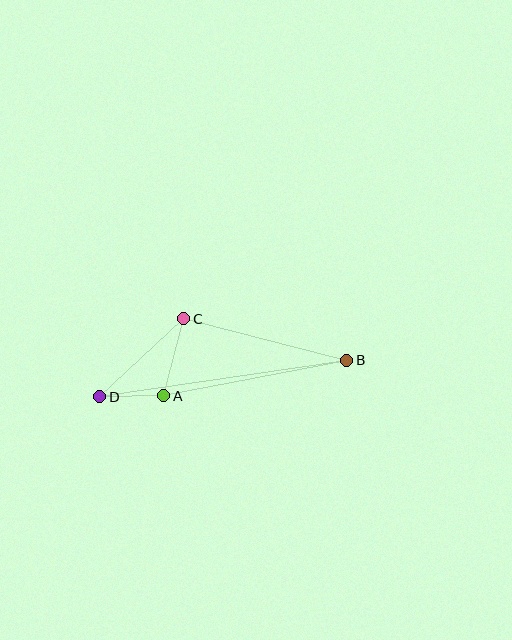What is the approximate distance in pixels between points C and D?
The distance between C and D is approximately 114 pixels.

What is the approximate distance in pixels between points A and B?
The distance between A and B is approximately 187 pixels.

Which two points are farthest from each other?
Points B and D are farthest from each other.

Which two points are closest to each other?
Points A and D are closest to each other.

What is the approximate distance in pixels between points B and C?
The distance between B and C is approximately 169 pixels.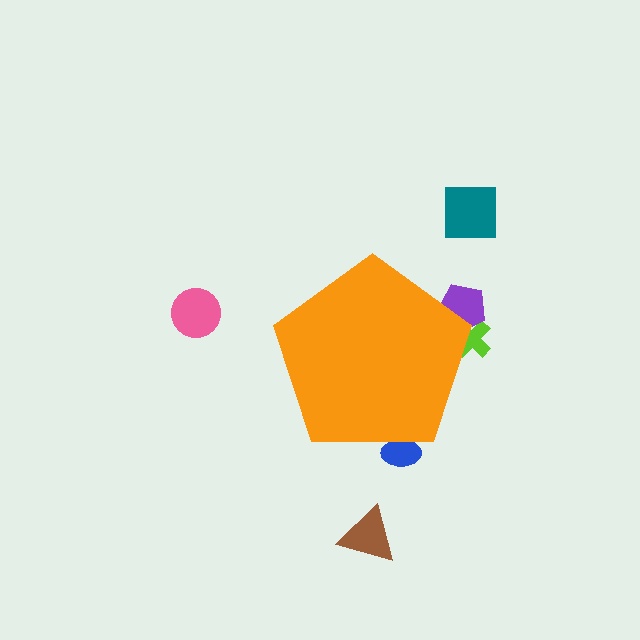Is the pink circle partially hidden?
No, the pink circle is fully visible.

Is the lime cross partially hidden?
Yes, the lime cross is partially hidden behind the orange pentagon.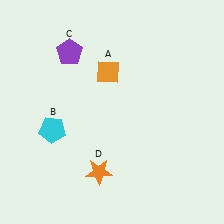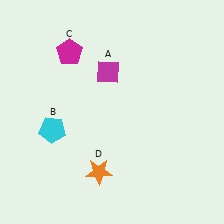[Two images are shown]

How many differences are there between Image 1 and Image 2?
There are 2 differences between the two images.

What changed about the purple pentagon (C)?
In Image 1, C is purple. In Image 2, it changed to magenta.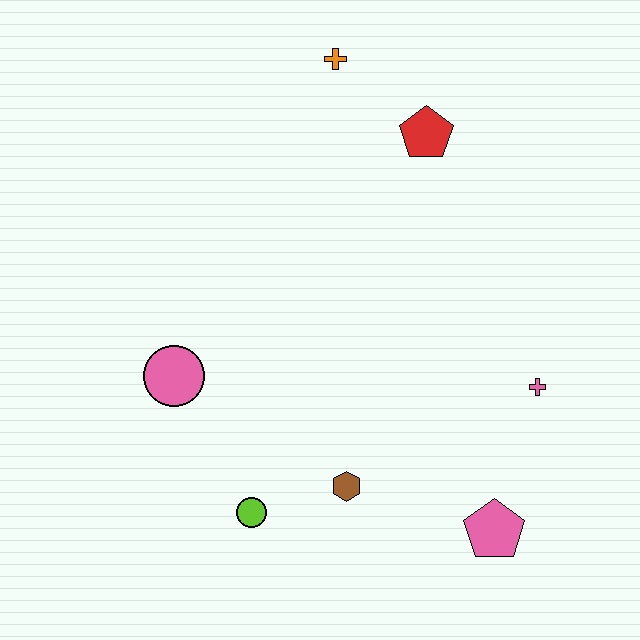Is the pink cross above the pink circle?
No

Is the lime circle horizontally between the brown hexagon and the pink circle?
Yes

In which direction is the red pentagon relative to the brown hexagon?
The red pentagon is above the brown hexagon.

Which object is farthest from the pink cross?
The orange cross is farthest from the pink cross.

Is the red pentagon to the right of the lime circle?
Yes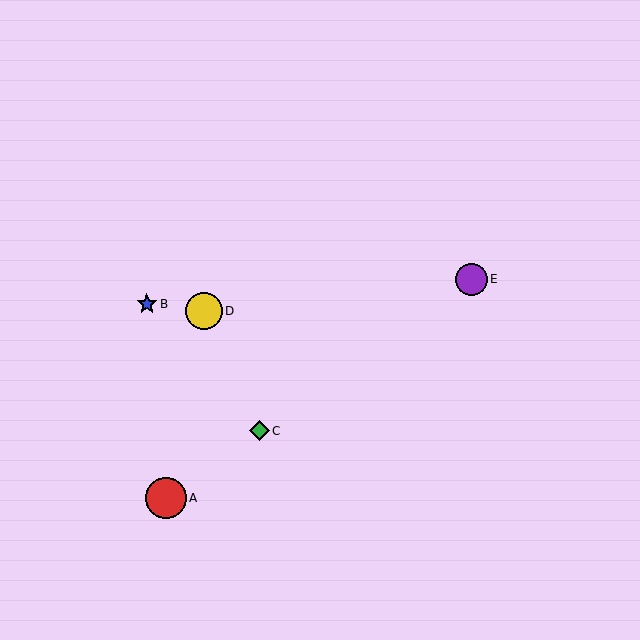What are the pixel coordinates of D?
Object D is at (204, 311).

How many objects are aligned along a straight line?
3 objects (A, C, E) are aligned along a straight line.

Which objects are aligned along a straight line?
Objects A, C, E are aligned along a straight line.